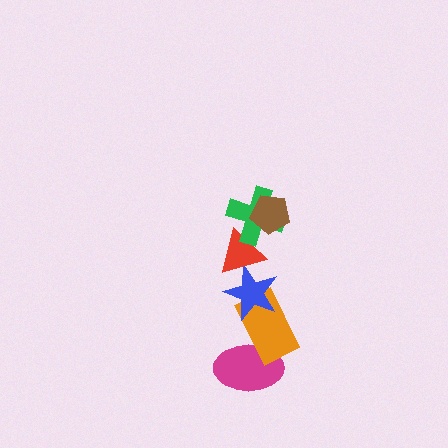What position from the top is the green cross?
The green cross is 2nd from the top.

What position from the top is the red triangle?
The red triangle is 3rd from the top.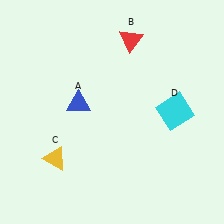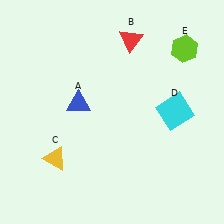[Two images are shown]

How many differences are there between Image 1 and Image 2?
There is 1 difference between the two images.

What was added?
A lime hexagon (E) was added in Image 2.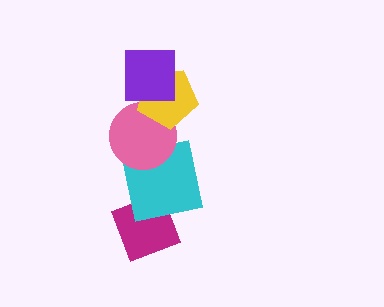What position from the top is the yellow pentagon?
The yellow pentagon is 2nd from the top.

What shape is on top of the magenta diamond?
The cyan square is on top of the magenta diamond.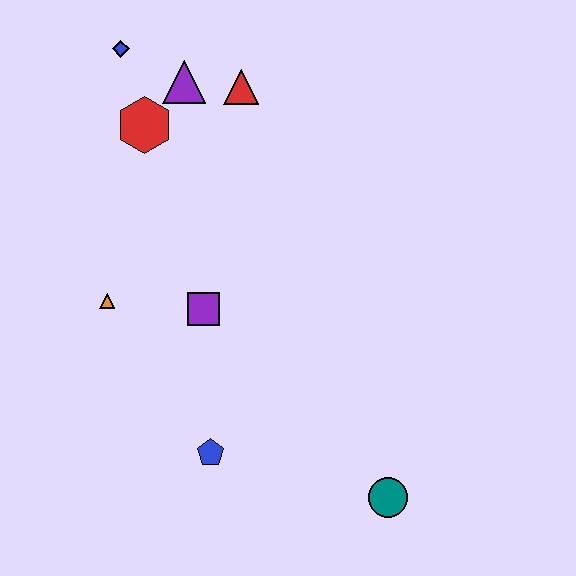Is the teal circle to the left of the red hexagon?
No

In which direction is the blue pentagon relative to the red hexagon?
The blue pentagon is below the red hexagon.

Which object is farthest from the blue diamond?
The teal circle is farthest from the blue diamond.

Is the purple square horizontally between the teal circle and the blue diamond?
Yes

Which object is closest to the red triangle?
The purple triangle is closest to the red triangle.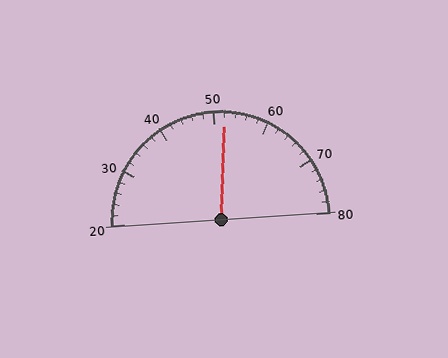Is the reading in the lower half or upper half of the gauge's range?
The reading is in the upper half of the range (20 to 80).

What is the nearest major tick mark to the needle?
The nearest major tick mark is 50.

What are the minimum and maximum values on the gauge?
The gauge ranges from 20 to 80.